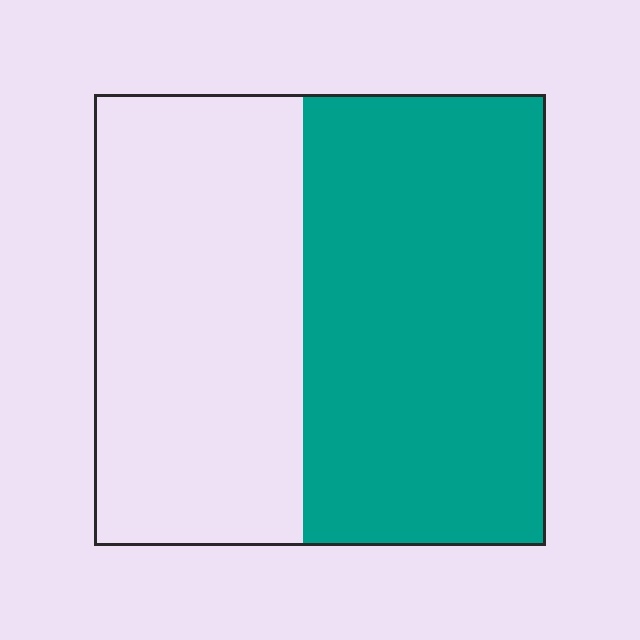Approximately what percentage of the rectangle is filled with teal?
Approximately 55%.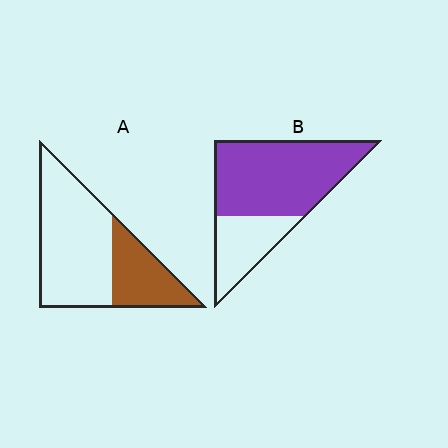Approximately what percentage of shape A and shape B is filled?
A is approximately 30% and B is approximately 70%.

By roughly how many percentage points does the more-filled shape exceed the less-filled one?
By roughly 40 percentage points (B over A).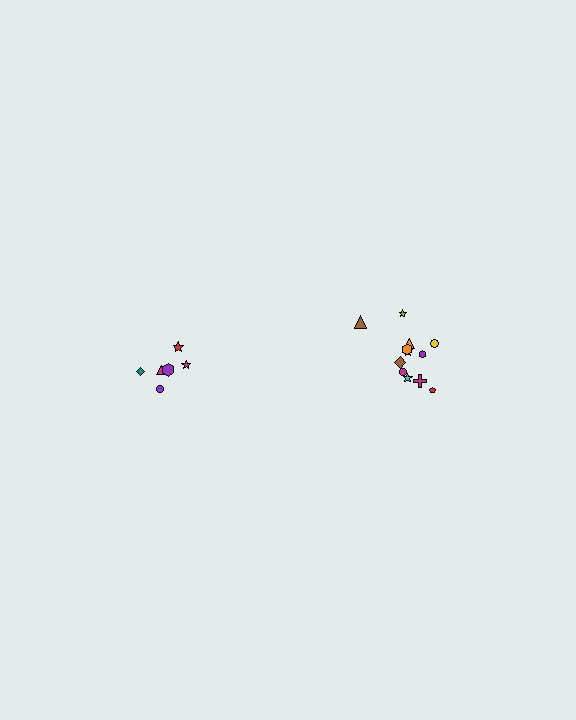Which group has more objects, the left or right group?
The right group.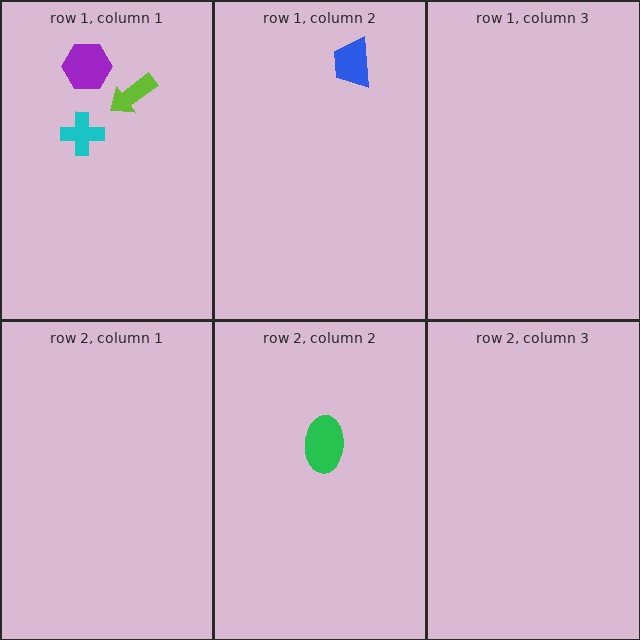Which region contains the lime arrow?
The row 1, column 1 region.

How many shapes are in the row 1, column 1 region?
3.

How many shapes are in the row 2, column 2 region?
1.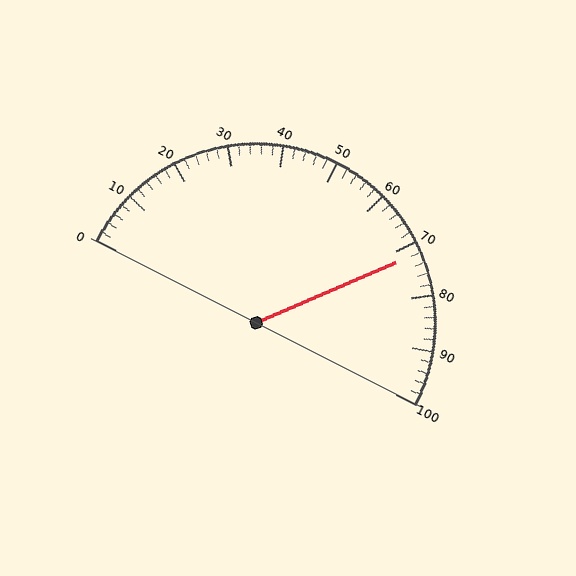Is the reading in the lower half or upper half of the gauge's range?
The reading is in the upper half of the range (0 to 100).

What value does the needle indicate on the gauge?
The needle indicates approximately 72.